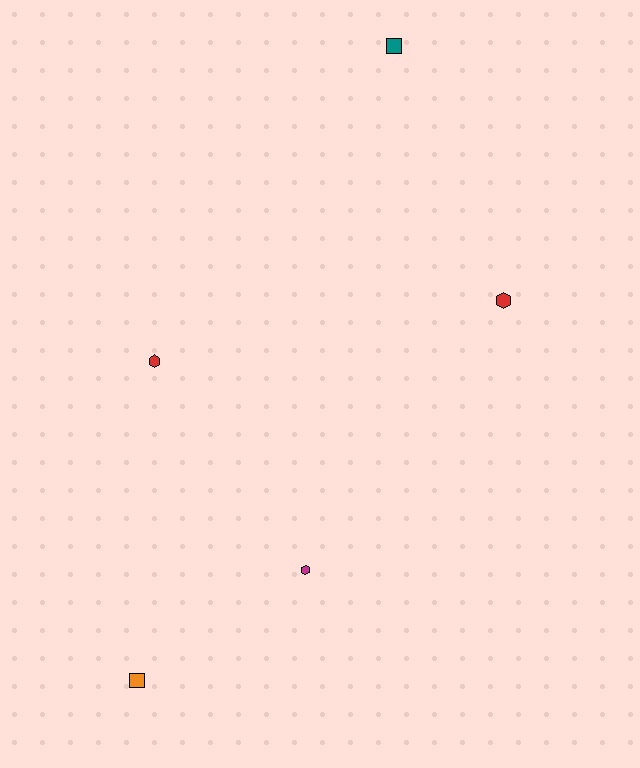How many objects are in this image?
There are 5 objects.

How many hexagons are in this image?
There are 3 hexagons.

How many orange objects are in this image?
There is 1 orange object.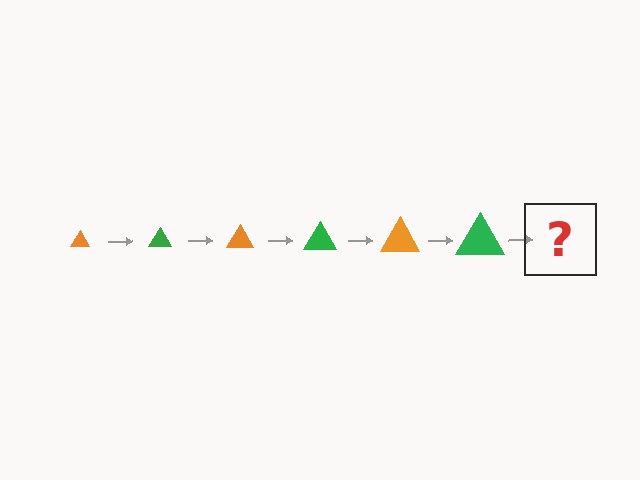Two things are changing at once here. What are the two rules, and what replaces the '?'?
The two rules are that the triangle grows larger each step and the color cycles through orange and green. The '?' should be an orange triangle, larger than the previous one.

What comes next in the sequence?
The next element should be an orange triangle, larger than the previous one.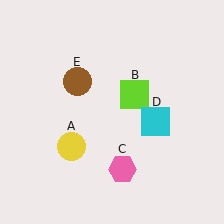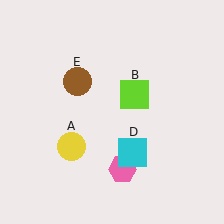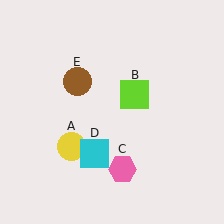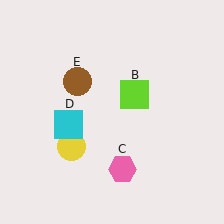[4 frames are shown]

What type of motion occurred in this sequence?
The cyan square (object D) rotated clockwise around the center of the scene.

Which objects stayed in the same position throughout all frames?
Yellow circle (object A) and lime square (object B) and pink hexagon (object C) and brown circle (object E) remained stationary.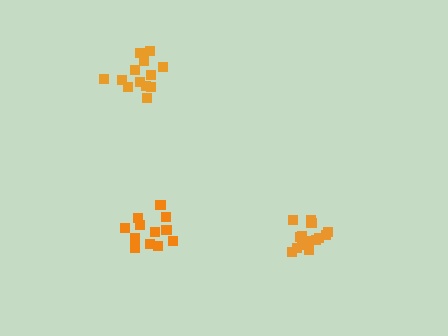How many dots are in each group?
Group 1: 13 dots, Group 2: 13 dots, Group 3: 15 dots (41 total).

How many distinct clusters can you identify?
There are 3 distinct clusters.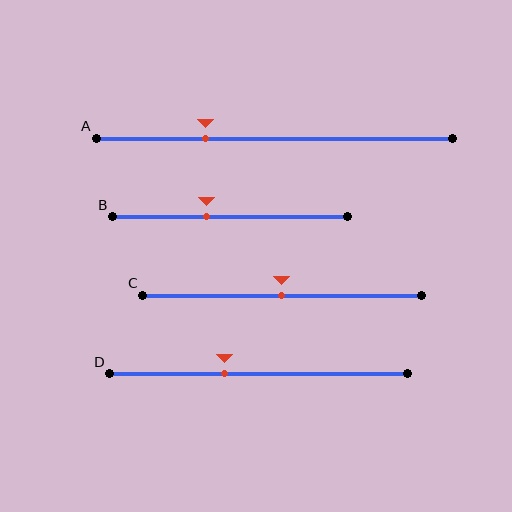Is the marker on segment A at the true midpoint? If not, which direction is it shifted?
No, the marker on segment A is shifted to the left by about 19% of the segment length.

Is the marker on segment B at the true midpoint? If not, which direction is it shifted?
No, the marker on segment B is shifted to the left by about 10% of the segment length.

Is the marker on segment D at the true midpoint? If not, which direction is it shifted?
No, the marker on segment D is shifted to the left by about 11% of the segment length.